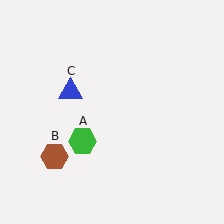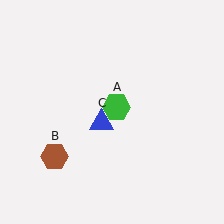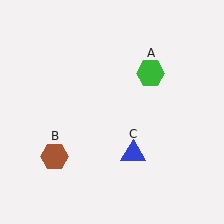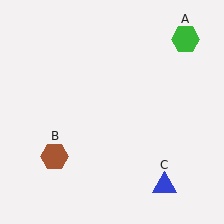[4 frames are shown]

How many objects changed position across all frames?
2 objects changed position: green hexagon (object A), blue triangle (object C).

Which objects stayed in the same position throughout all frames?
Brown hexagon (object B) remained stationary.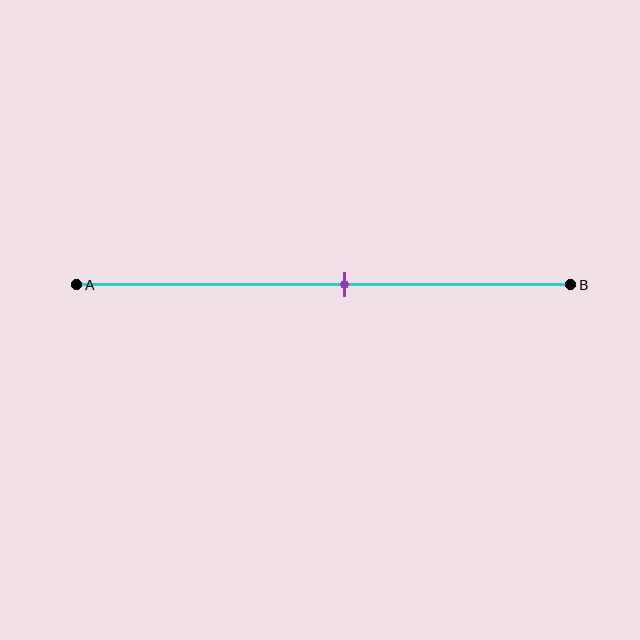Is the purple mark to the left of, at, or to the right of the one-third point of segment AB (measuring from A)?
The purple mark is to the right of the one-third point of segment AB.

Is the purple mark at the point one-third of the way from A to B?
No, the mark is at about 55% from A, not at the 33% one-third point.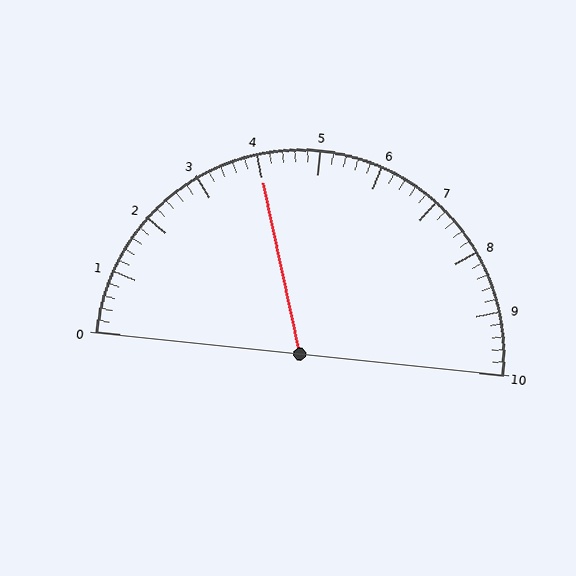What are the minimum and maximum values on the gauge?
The gauge ranges from 0 to 10.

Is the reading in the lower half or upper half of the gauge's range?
The reading is in the lower half of the range (0 to 10).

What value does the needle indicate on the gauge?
The needle indicates approximately 4.0.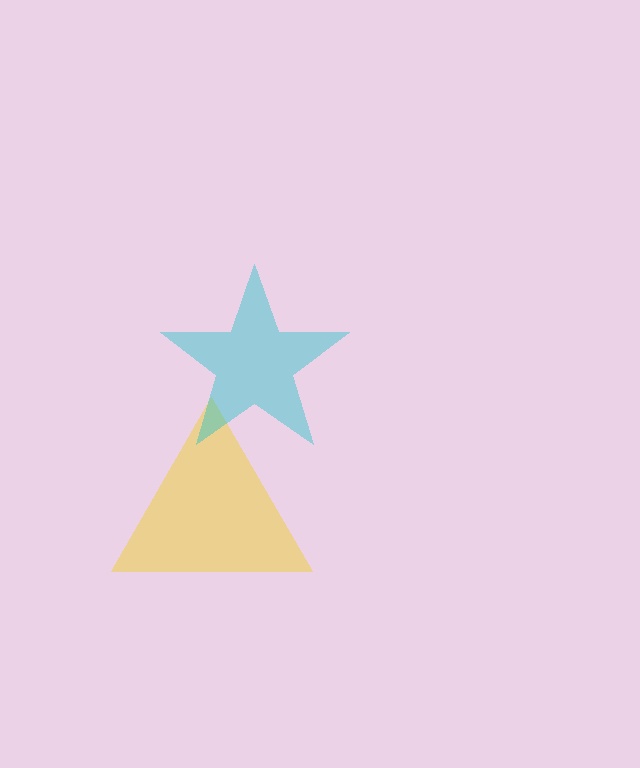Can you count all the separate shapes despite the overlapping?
Yes, there are 2 separate shapes.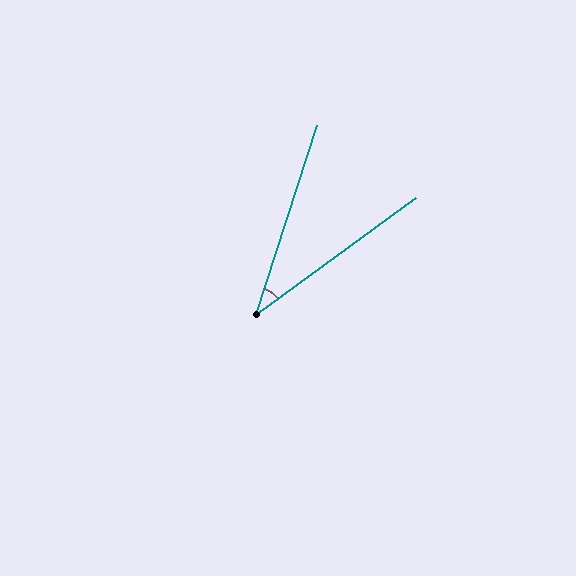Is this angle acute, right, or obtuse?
It is acute.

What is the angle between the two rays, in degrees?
Approximately 36 degrees.